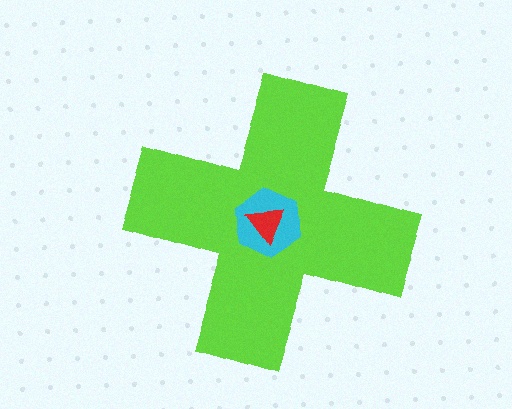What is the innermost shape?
The red triangle.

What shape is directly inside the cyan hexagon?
The red triangle.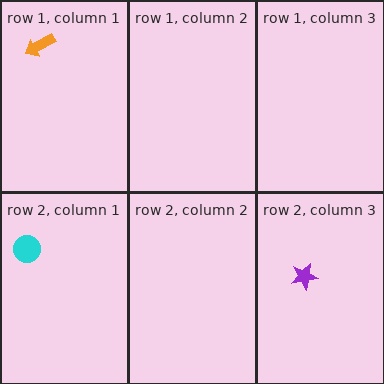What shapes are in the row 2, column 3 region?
The purple star.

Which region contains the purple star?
The row 2, column 3 region.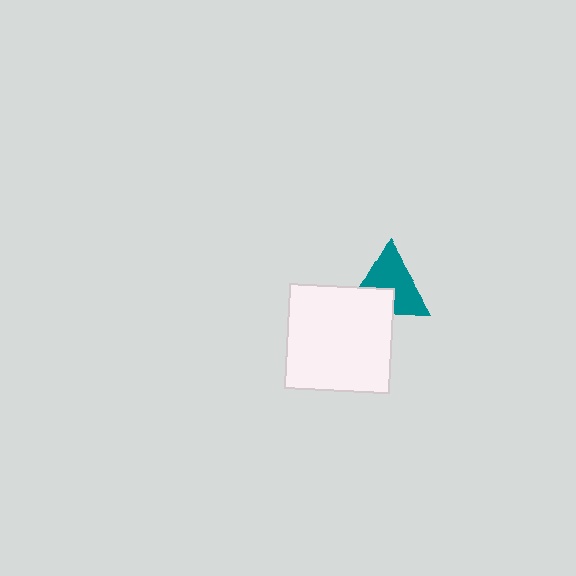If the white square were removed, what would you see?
You would see the complete teal triangle.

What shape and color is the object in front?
The object in front is a white square.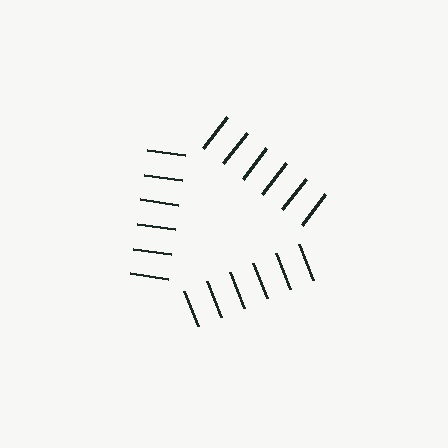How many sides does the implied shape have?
3 sides — the line-ends trace a triangle.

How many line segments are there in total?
18 — 6 along each of the 3 edges.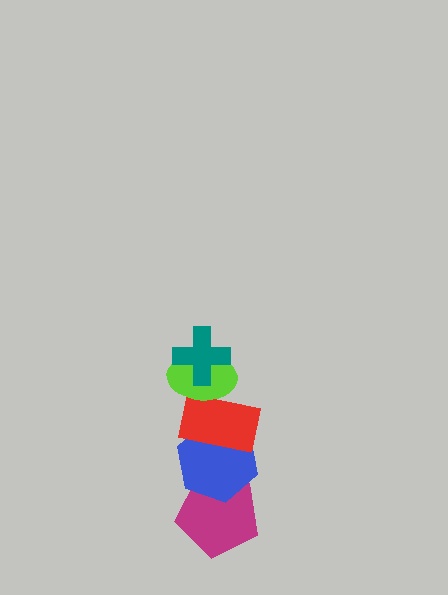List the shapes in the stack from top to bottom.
From top to bottom: the teal cross, the lime ellipse, the red rectangle, the blue hexagon, the magenta pentagon.